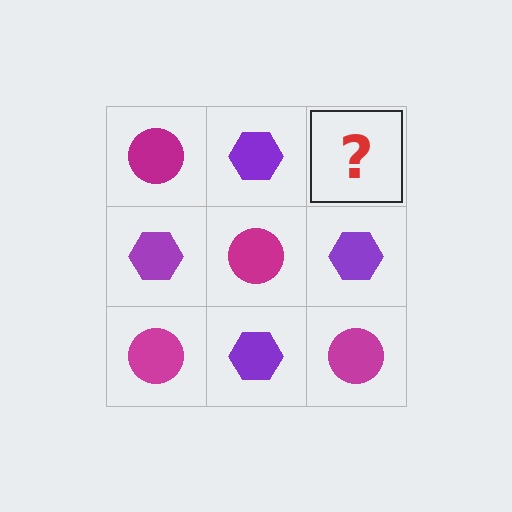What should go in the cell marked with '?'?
The missing cell should contain a magenta circle.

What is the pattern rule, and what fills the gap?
The rule is that it alternates magenta circle and purple hexagon in a checkerboard pattern. The gap should be filled with a magenta circle.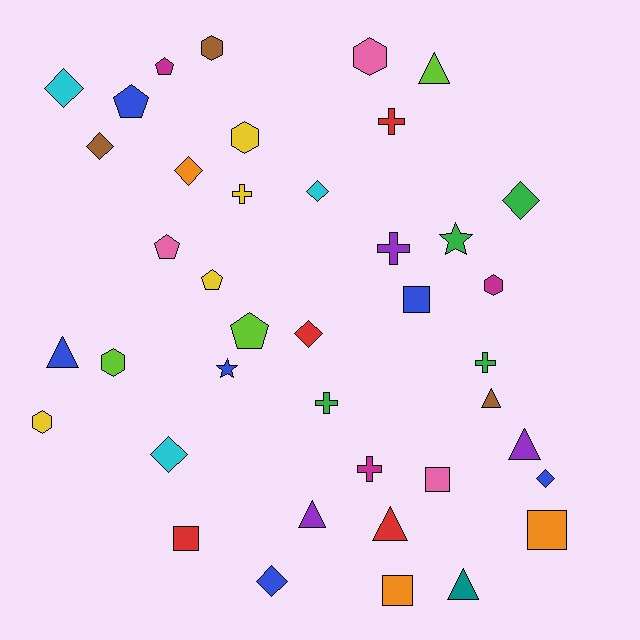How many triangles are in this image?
There are 7 triangles.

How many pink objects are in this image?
There are 3 pink objects.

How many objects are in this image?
There are 40 objects.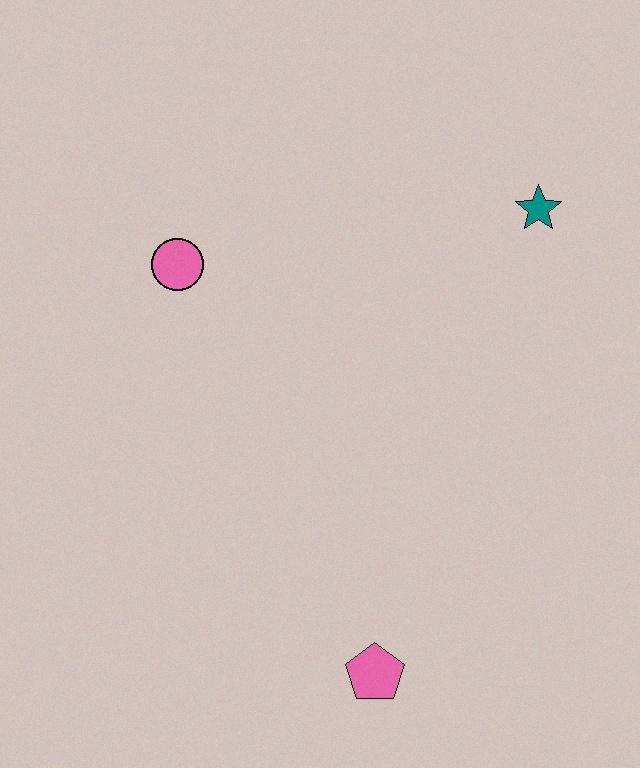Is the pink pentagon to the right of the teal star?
No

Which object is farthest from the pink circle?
The pink pentagon is farthest from the pink circle.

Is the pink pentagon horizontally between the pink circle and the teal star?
Yes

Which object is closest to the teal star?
The pink circle is closest to the teal star.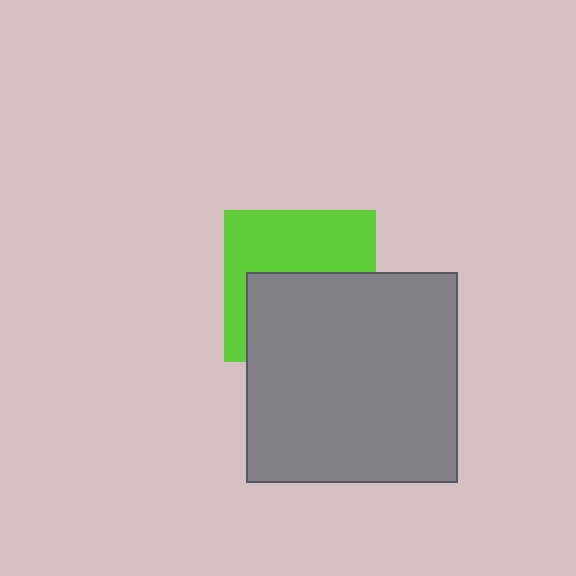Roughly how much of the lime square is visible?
About half of it is visible (roughly 49%).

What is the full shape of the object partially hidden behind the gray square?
The partially hidden object is a lime square.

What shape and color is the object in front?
The object in front is a gray square.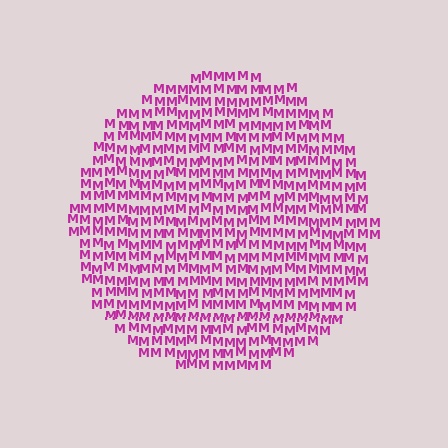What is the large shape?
The large shape is a circle.